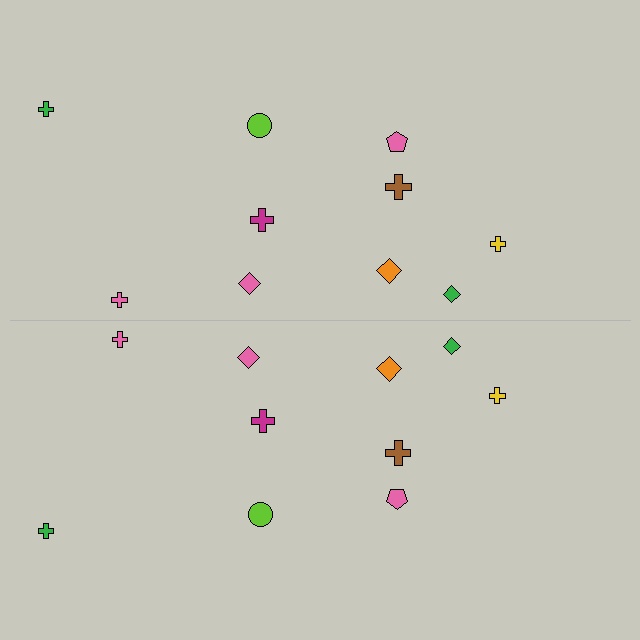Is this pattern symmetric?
Yes, this pattern has bilateral (reflection) symmetry.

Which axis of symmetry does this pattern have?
The pattern has a horizontal axis of symmetry running through the center of the image.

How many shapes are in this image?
There are 20 shapes in this image.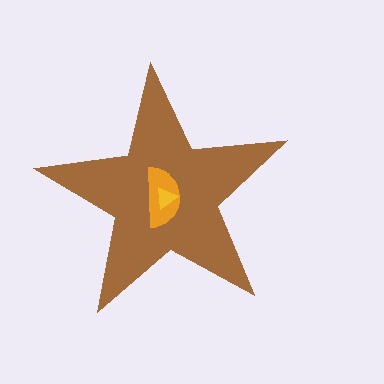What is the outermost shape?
The brown star.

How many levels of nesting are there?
3.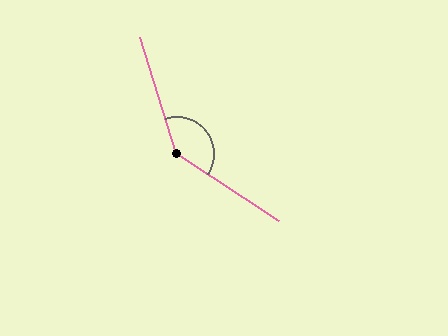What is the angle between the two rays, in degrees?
Approximately 141 degrees.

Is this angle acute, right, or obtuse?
It is obtuse.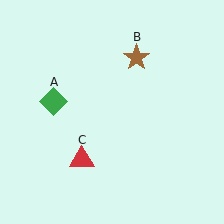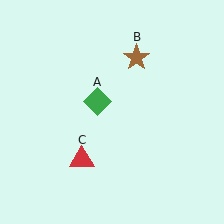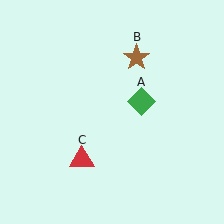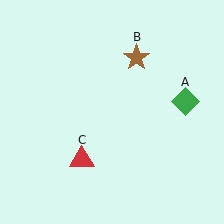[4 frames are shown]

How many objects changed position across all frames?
1 object changed position: green diamond (object A).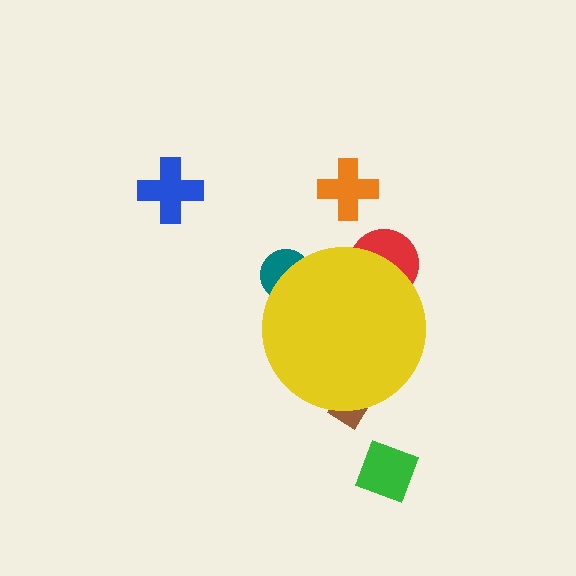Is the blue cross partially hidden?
No, the blue cross is fully visible.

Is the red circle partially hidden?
Yes, the red circle is partially hidden behind the yellow circle.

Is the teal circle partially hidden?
Yes, the teal circle is partially hidden behind the yellow circle.